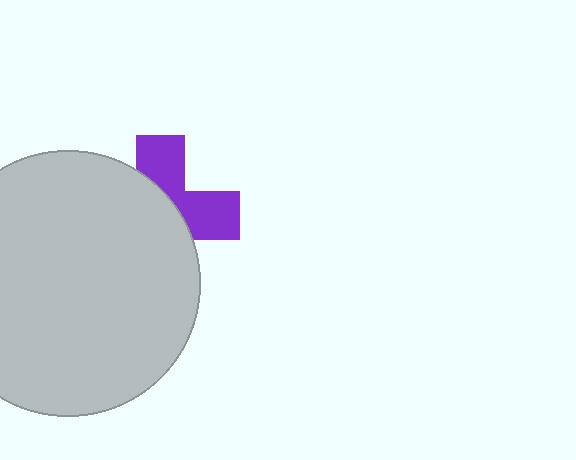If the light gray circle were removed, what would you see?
You would see the complete purple cross.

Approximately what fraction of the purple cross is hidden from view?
Roughly 61% of the purple cross is hidden behind the light gray circle.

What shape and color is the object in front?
The object in front is a light gray circle.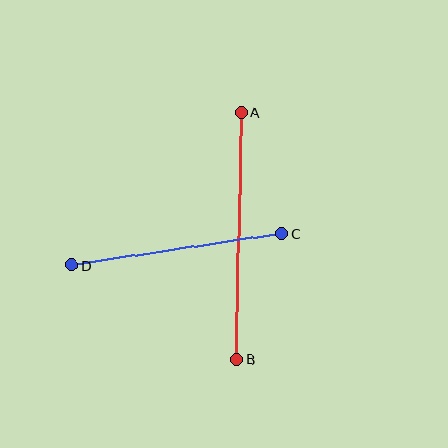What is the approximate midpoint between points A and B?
The midpoint is at approximately (239, 236) pixels.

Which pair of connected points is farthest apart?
Points A and B are farthest apart.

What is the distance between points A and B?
The distance is approximately 247 pixels.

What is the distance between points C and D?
The distance is approximately 212 pixels.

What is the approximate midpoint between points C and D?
The midpoint is at approximately (177, 250) pixels.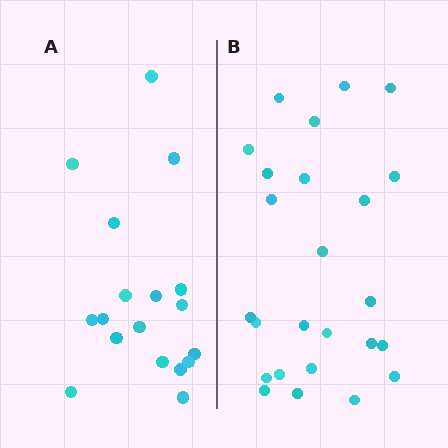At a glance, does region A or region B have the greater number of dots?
Region B (the right region) has more dots.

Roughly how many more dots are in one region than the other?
Region B has roughly 8 or so more dots than region A.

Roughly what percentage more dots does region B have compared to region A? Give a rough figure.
About 40% more.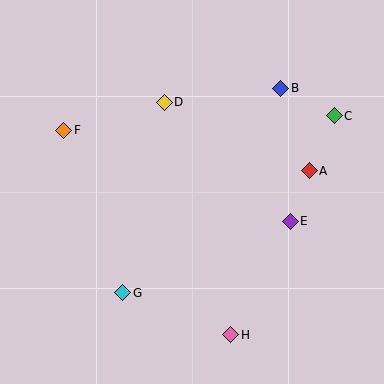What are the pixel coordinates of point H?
Point H is at (231, 335).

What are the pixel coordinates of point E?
Point E is at (290, 221).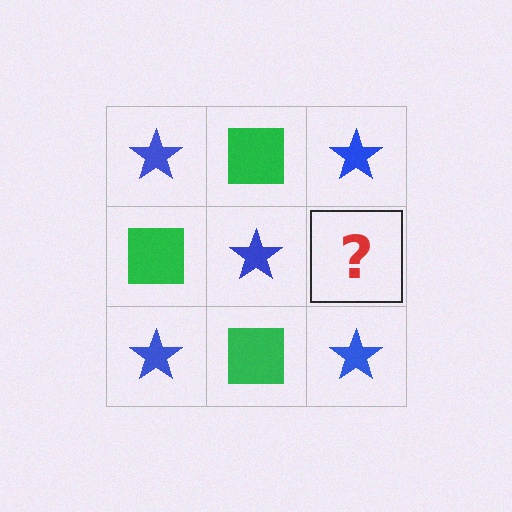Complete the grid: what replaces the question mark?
The question mark should be replaced with a green square.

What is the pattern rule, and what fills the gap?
The rule is that it alternates blue star and green square in a checkerboard pattern. The gap should be filled with a green square.